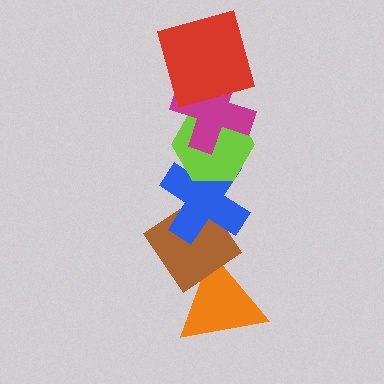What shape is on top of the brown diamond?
The blue cross is on top of the brown diamond.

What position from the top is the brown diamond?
The brown diamond is 5th from the top.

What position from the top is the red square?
The red square is 1st from the top.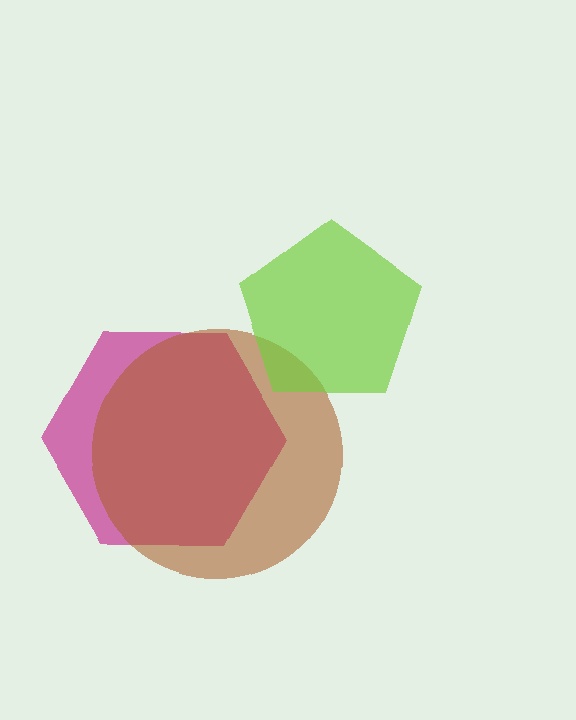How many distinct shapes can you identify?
There are 3 distinct shapes: a magenta hexagon, a brown circle, a lime pentagon.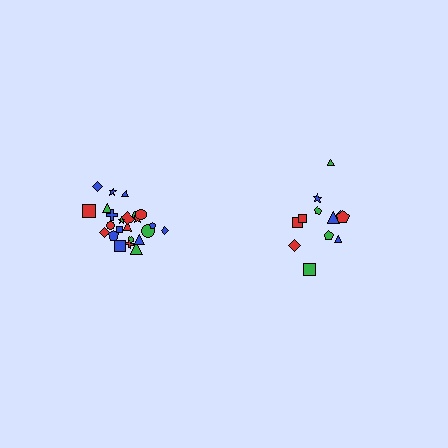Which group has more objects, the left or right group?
The left group.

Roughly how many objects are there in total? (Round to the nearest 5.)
Roughly 35 objects in total.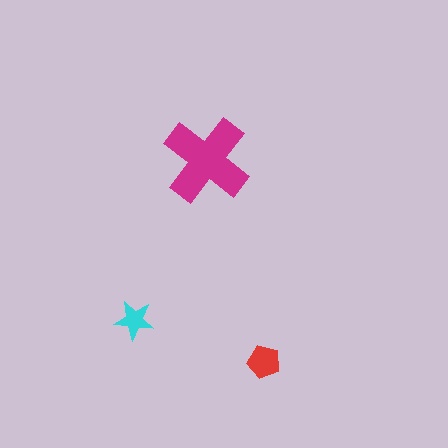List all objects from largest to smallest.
The magenta cross, the red pentagon, the cyan star.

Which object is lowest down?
The red pentagon is bottommost.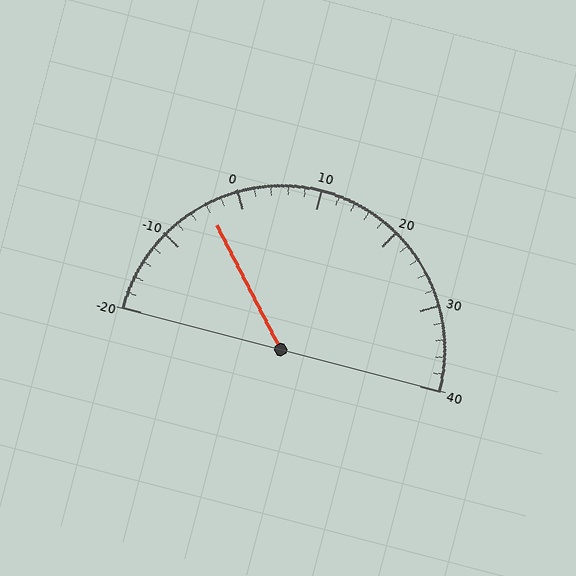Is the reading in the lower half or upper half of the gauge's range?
The reading is in the lower half of the range (-20 to 40).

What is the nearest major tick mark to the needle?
The nearest major tick mark is 0.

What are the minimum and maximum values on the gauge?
The gauge ranges from -20 to 40.